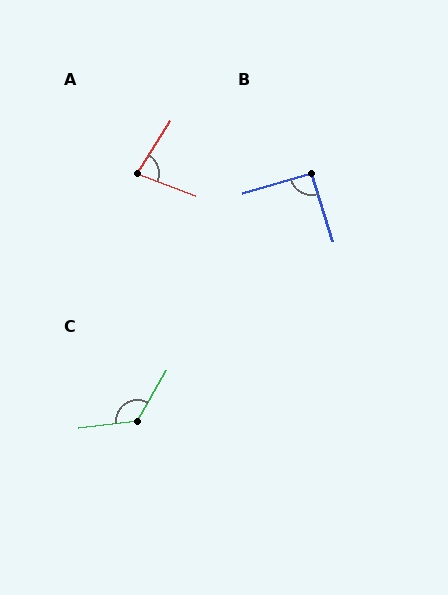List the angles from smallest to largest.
A (78°), B (92°), C (127°).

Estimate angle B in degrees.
Approximately 92 degrees.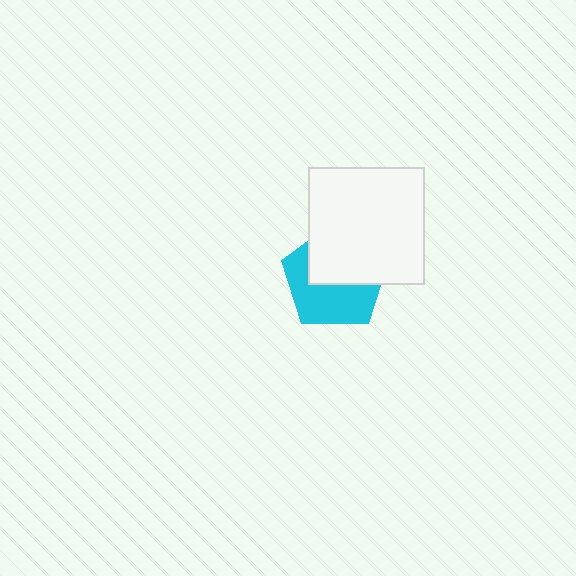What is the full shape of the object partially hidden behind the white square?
The partially hidden object is a cyan pentagon.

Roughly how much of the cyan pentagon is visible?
About half of it is visible (roughly 50%).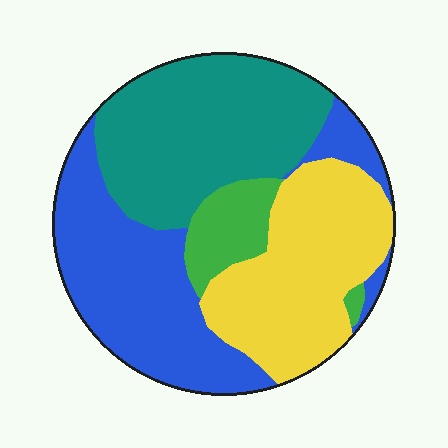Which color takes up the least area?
Green, at roughly 10%.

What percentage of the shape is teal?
Teal takes up between a quarter and a half of the shape.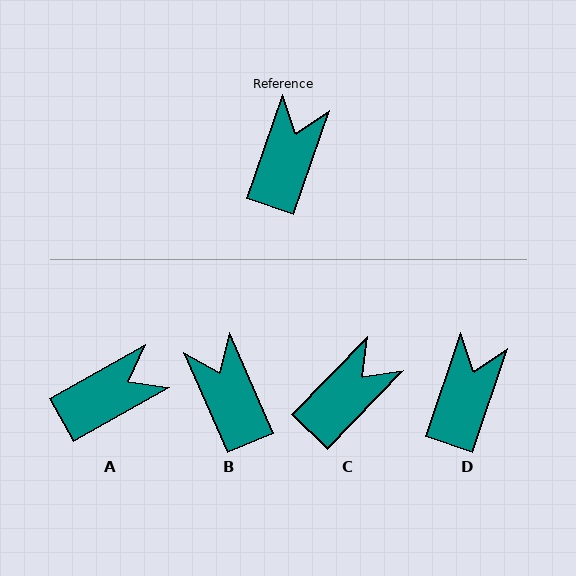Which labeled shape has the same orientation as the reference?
D.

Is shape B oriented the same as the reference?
No, it is off by about 42 degrees.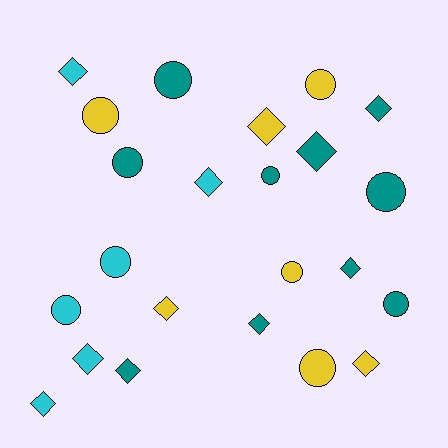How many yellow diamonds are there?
There are 3 yellow diamonds.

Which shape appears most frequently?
Diamond, with 12 objects.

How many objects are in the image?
There are 23 objects.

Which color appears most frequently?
Teal, with 10 objects.